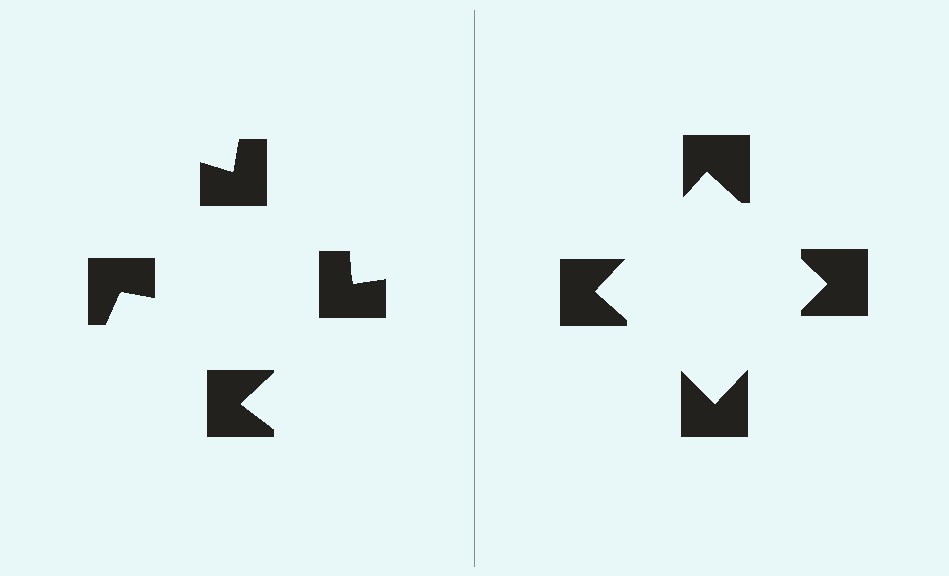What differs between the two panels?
The notched squares are positioned identically on both sides; only the wedge orientations differ. On the right they align to a square; on the left they are misaligned.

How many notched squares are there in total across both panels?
8 — 4 on each side.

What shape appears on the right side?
An illusory square.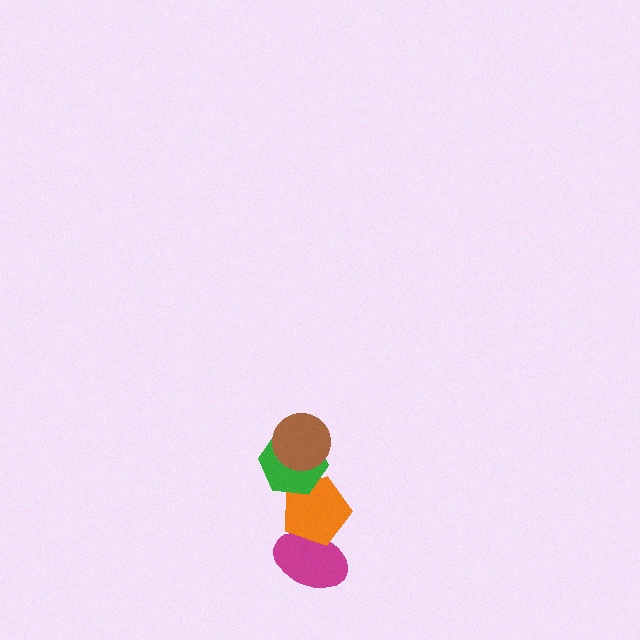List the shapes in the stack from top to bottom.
From top to bottom: the brown circle, the green hexagon, the orange pentagon, the magenta ellipse.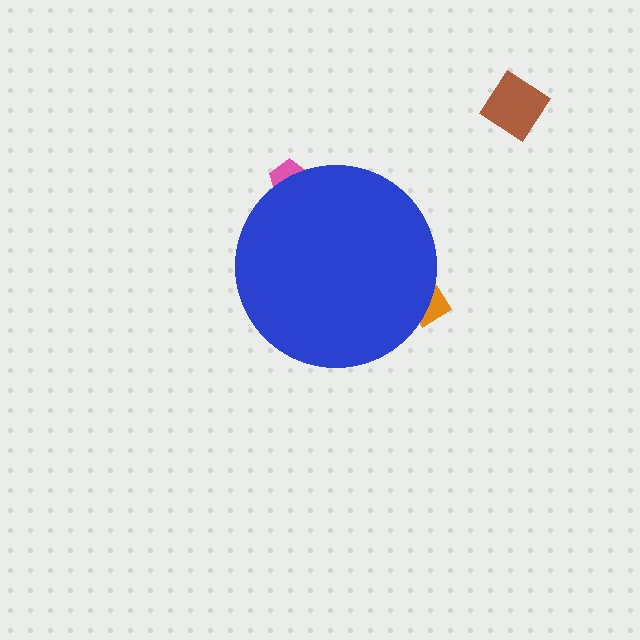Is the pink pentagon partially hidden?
Yes, the pink pentagon is partially hidden behind the blue circle.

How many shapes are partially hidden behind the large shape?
2 shapes are partially hidden.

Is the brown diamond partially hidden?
No, the brown diamond is fully visible.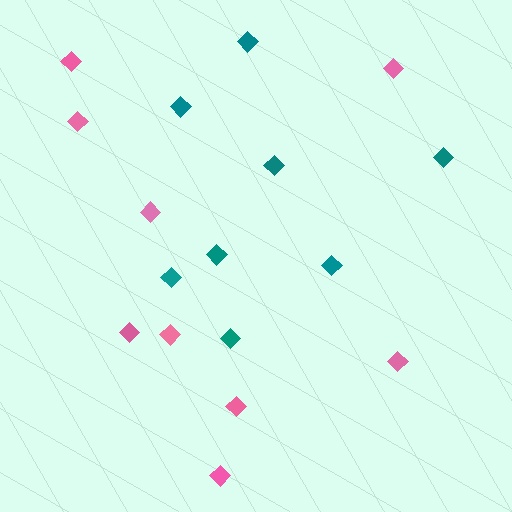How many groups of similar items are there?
There are 2 groups: one group of pink diamonds (9) and one group of teal diamonds (8).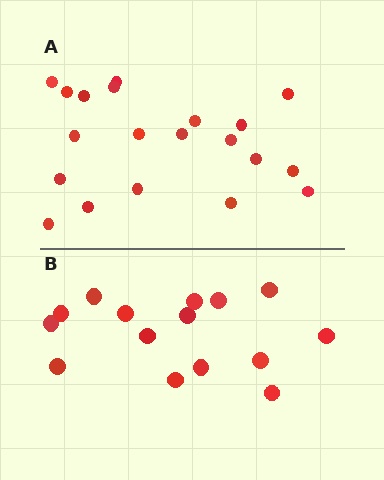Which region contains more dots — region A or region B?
Region A (the top region) has more dots.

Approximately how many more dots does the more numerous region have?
Region A has about 5 more dots than region B.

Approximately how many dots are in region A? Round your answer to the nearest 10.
About 20 dots.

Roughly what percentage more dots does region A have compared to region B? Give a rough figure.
About 35% more.